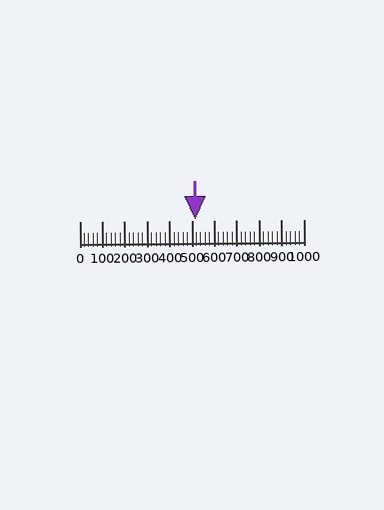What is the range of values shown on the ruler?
The ruler shows values from 0 to 1000.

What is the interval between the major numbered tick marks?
The major tick marks are spaced 100 units apart.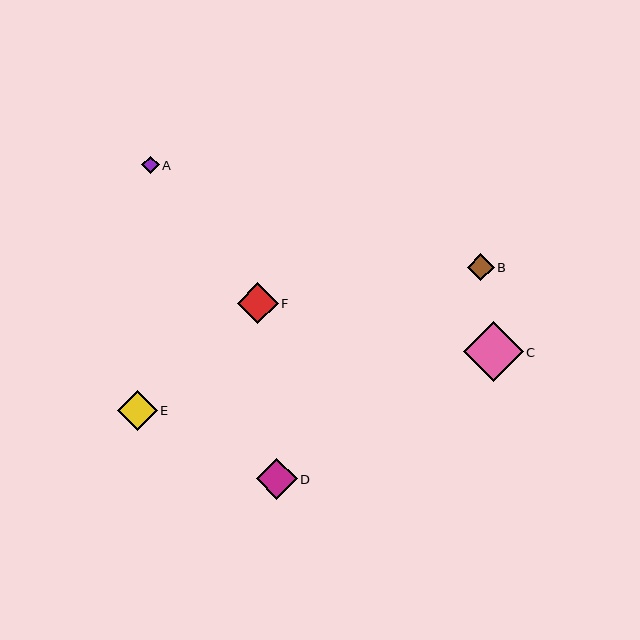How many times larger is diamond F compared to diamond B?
Diamond F is approximately 1.5 times the size of diamond B.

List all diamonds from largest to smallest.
From largest to smallest: C, D, F, E, B, A.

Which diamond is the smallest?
Diamond A is the smallest with a size of approximately 18 pixels.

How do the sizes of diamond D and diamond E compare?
Diamond D and diamond E are approximately the same size.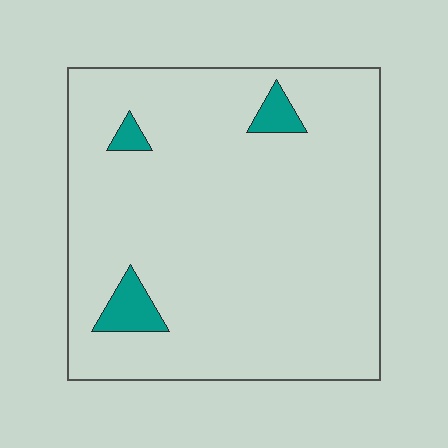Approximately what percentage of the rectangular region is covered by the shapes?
Approximately 5%.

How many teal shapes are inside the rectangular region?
3.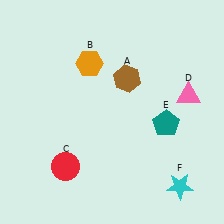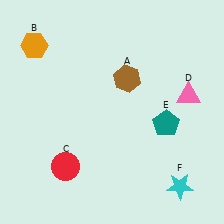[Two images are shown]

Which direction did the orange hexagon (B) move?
The orange hexagon (B) moved left.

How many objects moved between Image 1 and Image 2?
1 object moved between the two images.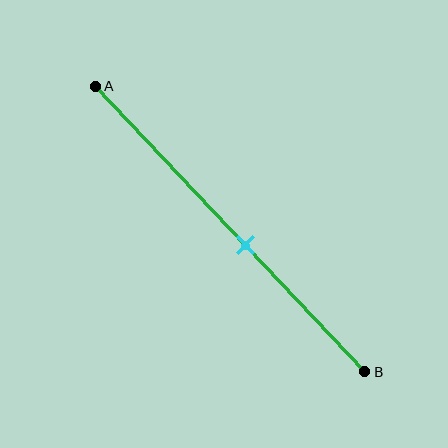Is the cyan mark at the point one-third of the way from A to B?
No, the mark is at about 55% from A, not at the 33% one-third point.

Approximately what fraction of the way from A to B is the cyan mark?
The cyan mark is approximately 55% of the way from A to B.